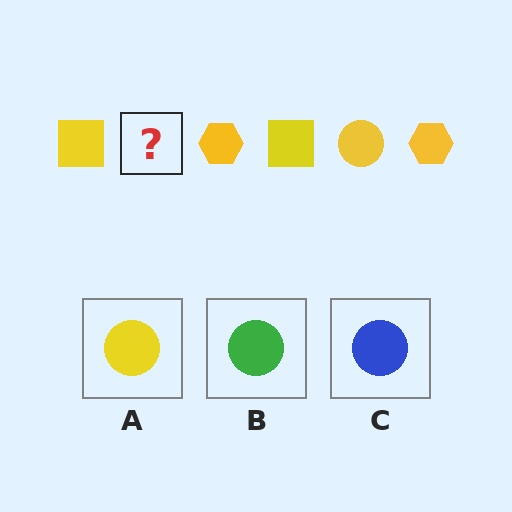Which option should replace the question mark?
Option A.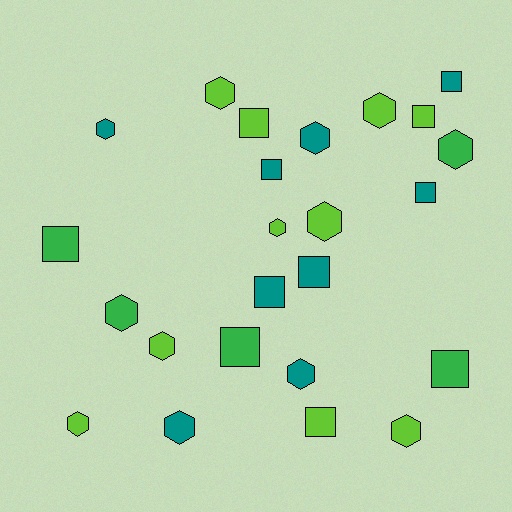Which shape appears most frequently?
Hexagon, with 13 objects.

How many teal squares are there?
There are 5 teal squares.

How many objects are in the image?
There are 24 objects.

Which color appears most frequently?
Lime, with 10 objects.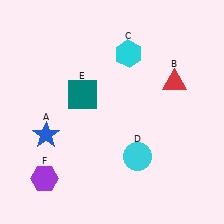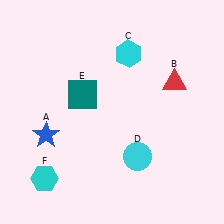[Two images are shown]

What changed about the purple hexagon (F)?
In Image 1, F is purple. In Image 2, it changed to cyan.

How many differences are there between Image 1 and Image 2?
There is 1 difference between the two images.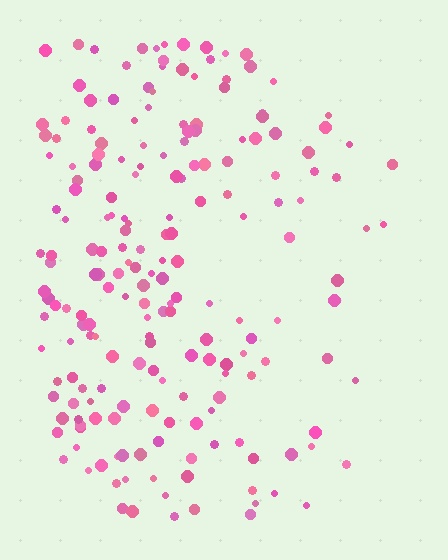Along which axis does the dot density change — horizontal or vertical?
Horizontal.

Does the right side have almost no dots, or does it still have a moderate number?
Still a moderate number, just noticeably fewer than the left.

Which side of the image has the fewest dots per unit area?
The right.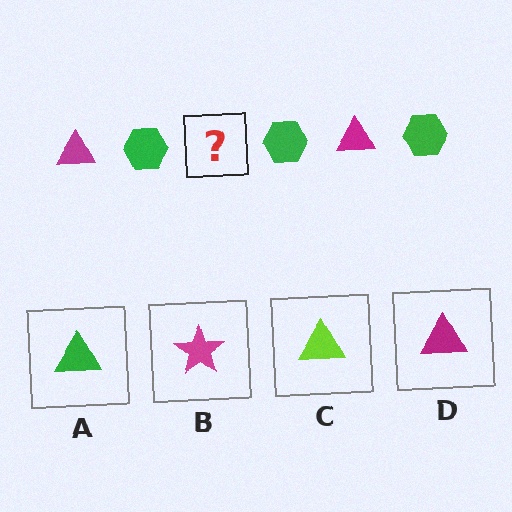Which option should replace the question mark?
Option D.